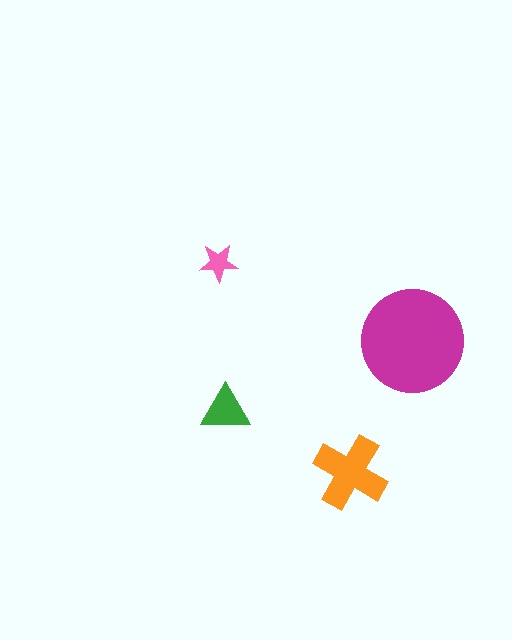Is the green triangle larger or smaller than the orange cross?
Smaller.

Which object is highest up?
The pink star is topmost.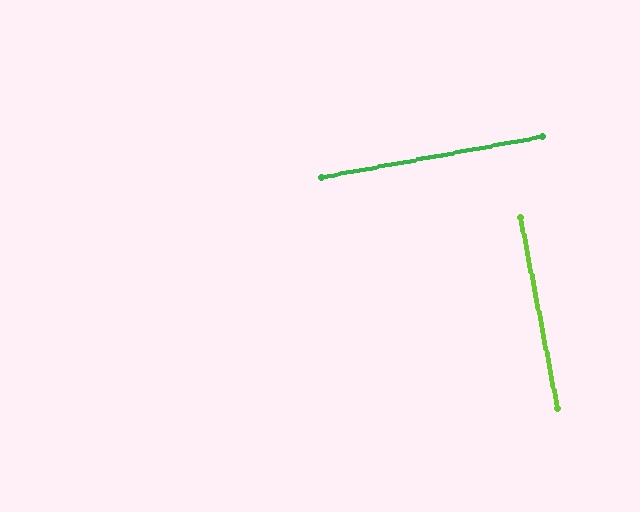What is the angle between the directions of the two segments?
Approximately 89 degrees.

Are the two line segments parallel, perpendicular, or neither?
Perpendicular — they meet at approximately 89°.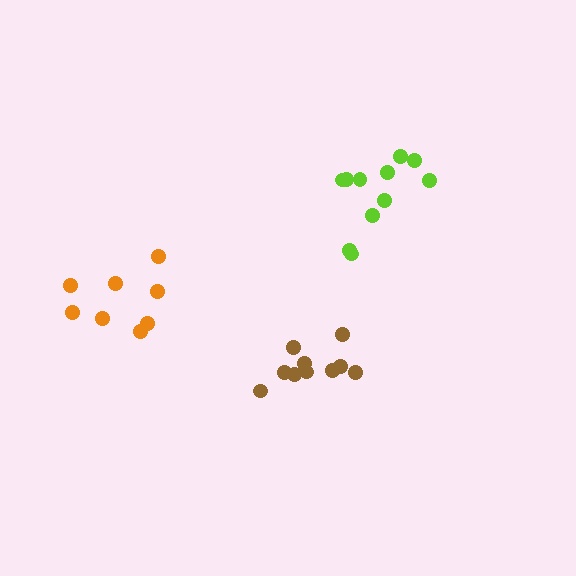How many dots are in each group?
Group 1: 10 dots, Group 2: 8 dots, Group 3: 11 dots (29 total).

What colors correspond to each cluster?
The clusters are colored: brown, orange, lime.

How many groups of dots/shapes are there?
There are 3 groups.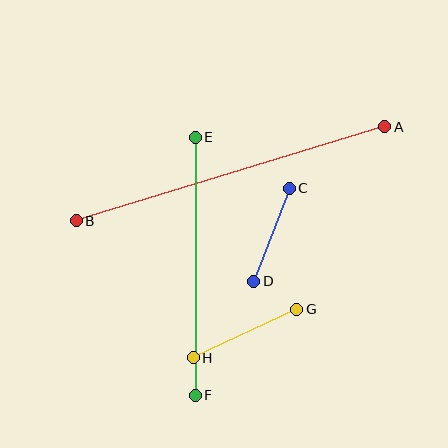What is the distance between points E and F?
The distance is approximately 258 pixels.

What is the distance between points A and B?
The distance is approximately 323 pixels.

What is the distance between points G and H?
The distance is approximately 114 pixels.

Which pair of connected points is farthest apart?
Points A and B are farthest apart.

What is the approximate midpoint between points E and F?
The midpoint is at approximately (195, 266) pixels.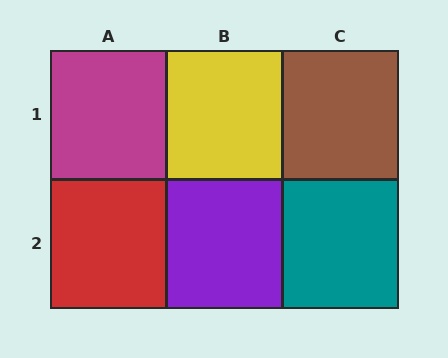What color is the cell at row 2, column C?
Teal.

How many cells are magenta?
1 cell is magenta.